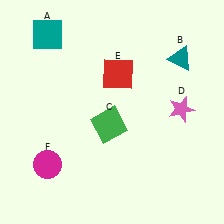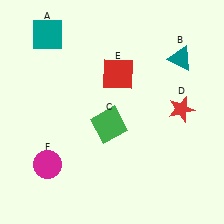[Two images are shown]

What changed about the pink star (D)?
In Image 1, D is pink. In Image 2, it changed to red.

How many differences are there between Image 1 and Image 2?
There is 1 difference between the two images.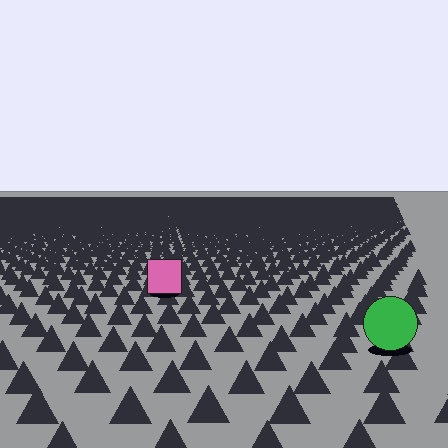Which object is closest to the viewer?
The green circle is closest. The texture marks near it are larger and more spread out.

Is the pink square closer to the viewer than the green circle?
No. The green circle is closer — you can tell from the texture gradient: the ground texture is coarser near it.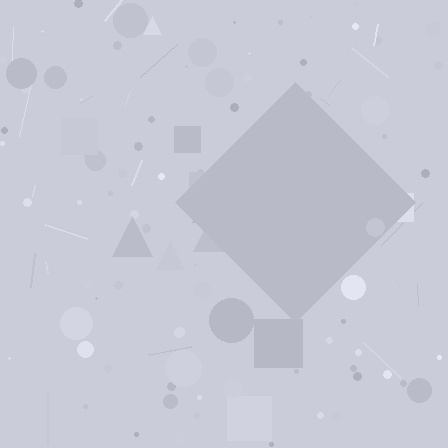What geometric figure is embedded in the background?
A diamond is embedded in the background.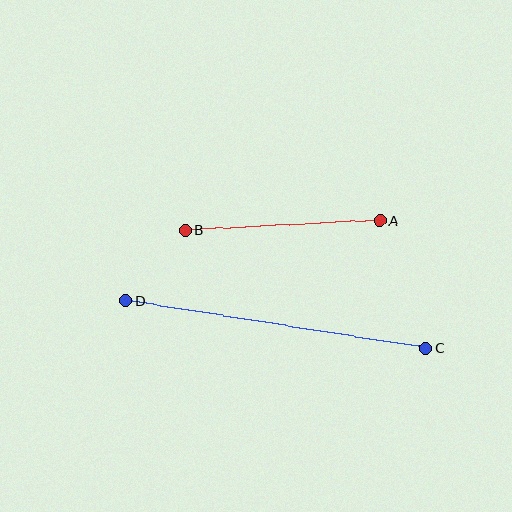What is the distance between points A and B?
The distance is approximately 194 pixels.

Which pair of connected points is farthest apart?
Points C and D are farthest apart.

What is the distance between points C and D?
The distance is approximately 303 pixels.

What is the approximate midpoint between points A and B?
The midpoint is at approximately (283, 225) pixels.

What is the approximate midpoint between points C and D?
The midpoint is at approximately (276, 325) pixels.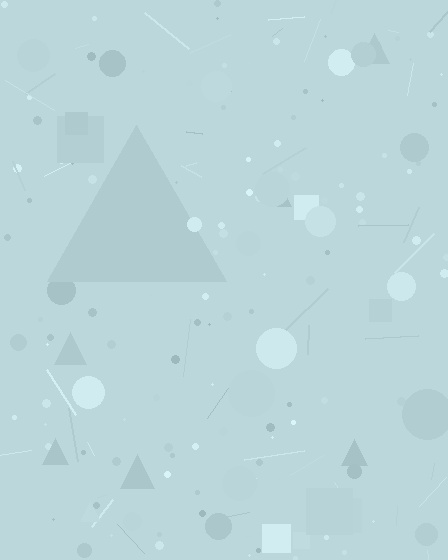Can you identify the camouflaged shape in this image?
The camouflaged shape is a triangle.